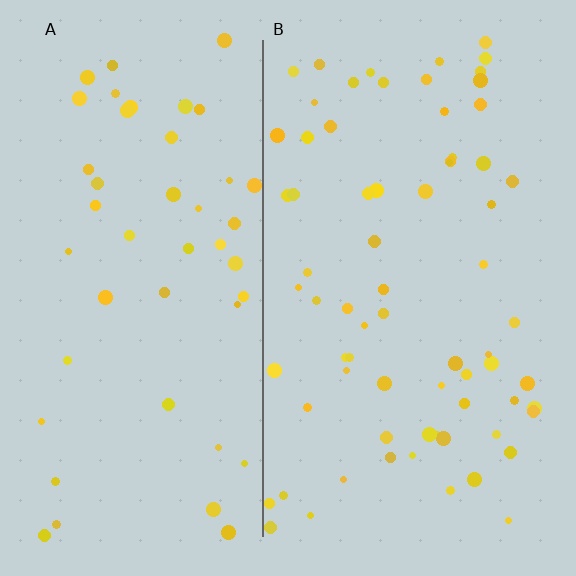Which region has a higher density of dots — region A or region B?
B (the right).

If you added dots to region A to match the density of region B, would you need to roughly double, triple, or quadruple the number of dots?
Approximately double.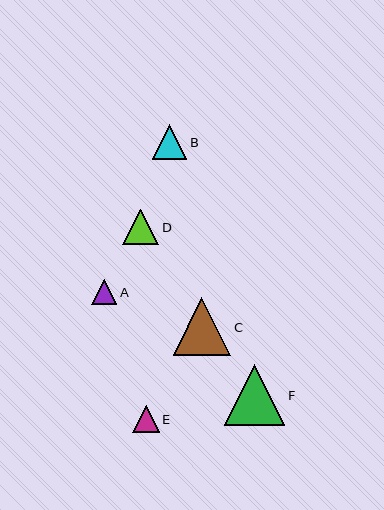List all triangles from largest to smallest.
From largest to smallest: F, C, D, B, E, A.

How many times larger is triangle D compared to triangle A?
Triangle D is approximately 1.4 times the size of triangle A.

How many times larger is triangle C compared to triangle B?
Triangle C is approximately 1.7 times the size of triangle B.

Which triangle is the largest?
Triangle F is the largest with a size of approximately 60 pixels.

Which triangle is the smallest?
Triangle A is the smallest with a size of approximately 25 pixels.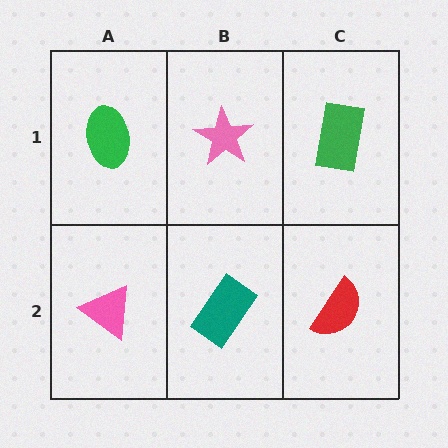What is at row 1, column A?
A green ellipse.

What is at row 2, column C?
A red semicircle.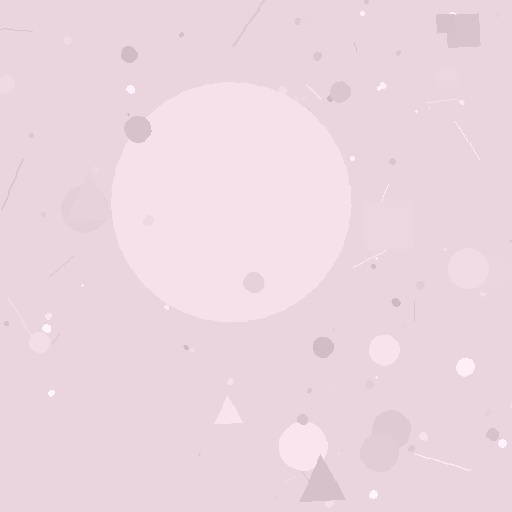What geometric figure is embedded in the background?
A circle is embedded in the background.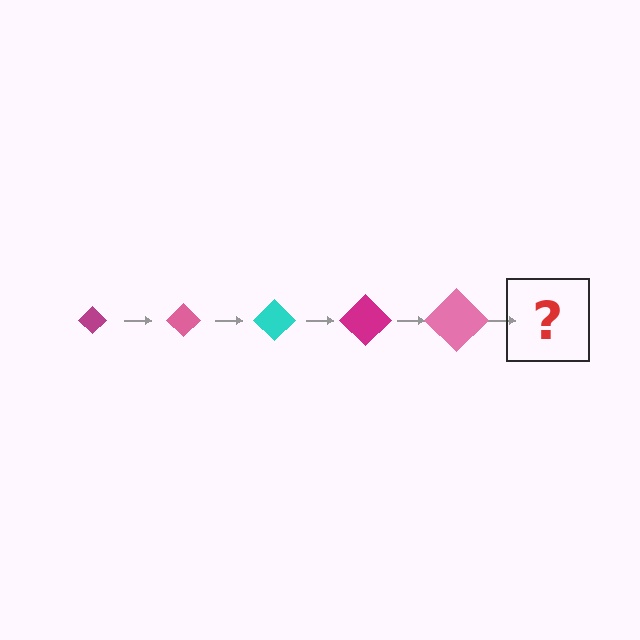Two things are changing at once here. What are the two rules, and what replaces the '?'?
The two rules are that the diamond grows larger each step and the color cycles through magenta, pink, and cyan. The '?' should be a cyan diamond, larger than the previous one.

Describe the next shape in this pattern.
It should be a cyan diamond, larger than the previous one.